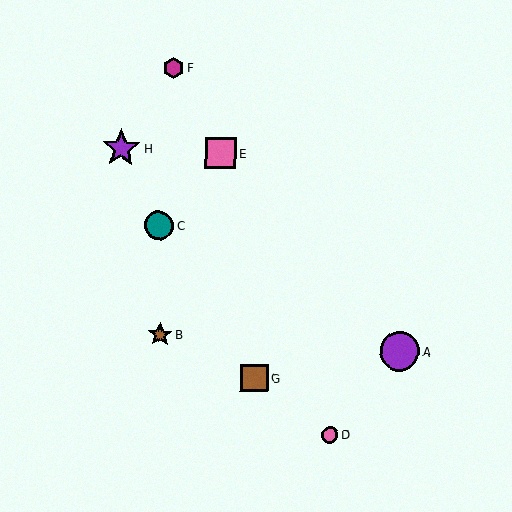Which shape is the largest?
The purple circle (labeled A) is the largest.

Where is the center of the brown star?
The center of the brown star is at (160, 335).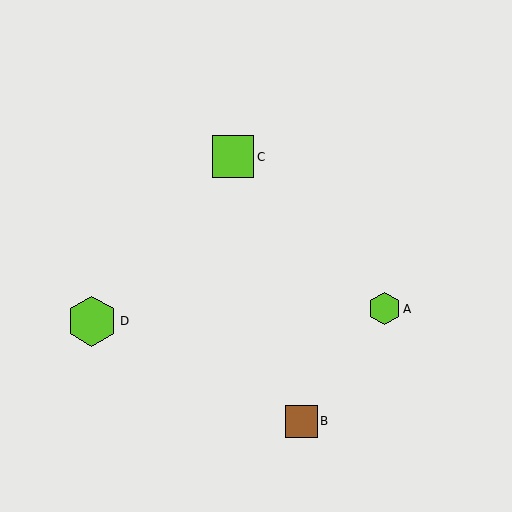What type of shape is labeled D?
Shape D is a lime hexagon.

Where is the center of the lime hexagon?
The center of the lime hexagon is at (384, 309).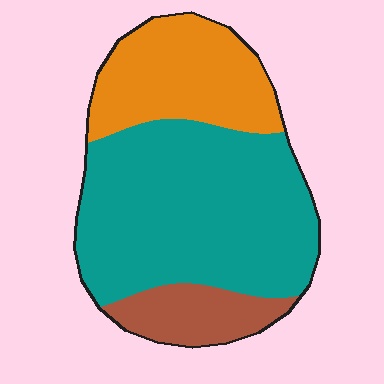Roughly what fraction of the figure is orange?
Orange covers around 25% of the figure.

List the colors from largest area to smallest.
From largest to smallest: teal, orange, brown.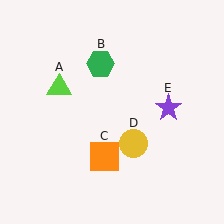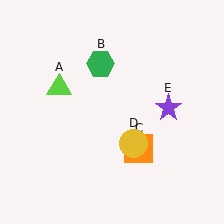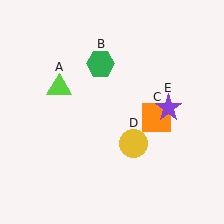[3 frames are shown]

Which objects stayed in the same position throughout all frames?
Lime triangle (object A) and green hexagon (object B) and yellow circle (object D) and purple star (object E) remained stationary.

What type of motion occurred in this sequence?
The orange square (object C) rotated counterclockwise around the center of the scene.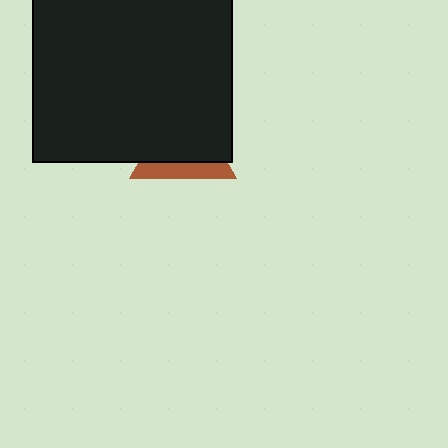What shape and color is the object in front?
The object in front is a black square.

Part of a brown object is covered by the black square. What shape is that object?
It is a triangle.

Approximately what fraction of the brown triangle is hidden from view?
Roughly 69% of the brown triangle is hidden behind the black square.